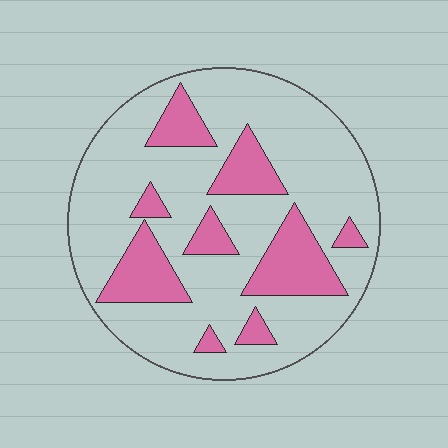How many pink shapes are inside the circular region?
9.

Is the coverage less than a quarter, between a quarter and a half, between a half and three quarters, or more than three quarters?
Less than a quarter.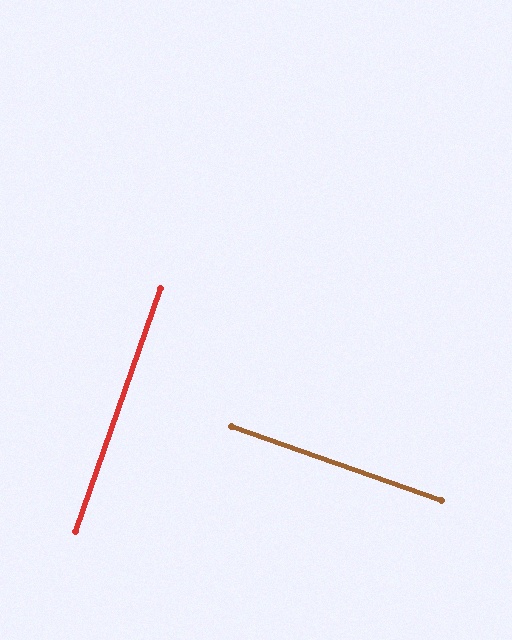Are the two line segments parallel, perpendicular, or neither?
Perpendicular — they meet at approximately 90°.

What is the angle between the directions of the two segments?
Approximately 90 degrees.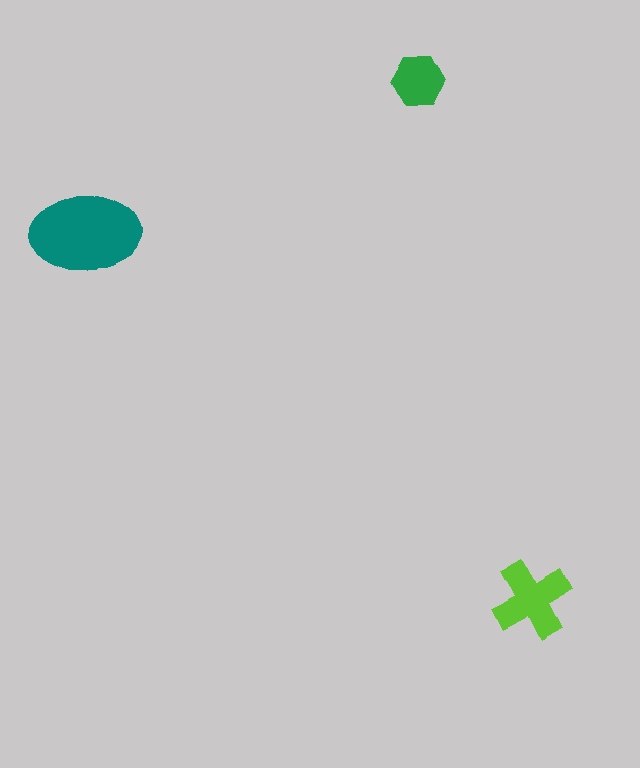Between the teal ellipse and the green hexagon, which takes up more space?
The teal ellipse.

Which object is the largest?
The teal ellipse.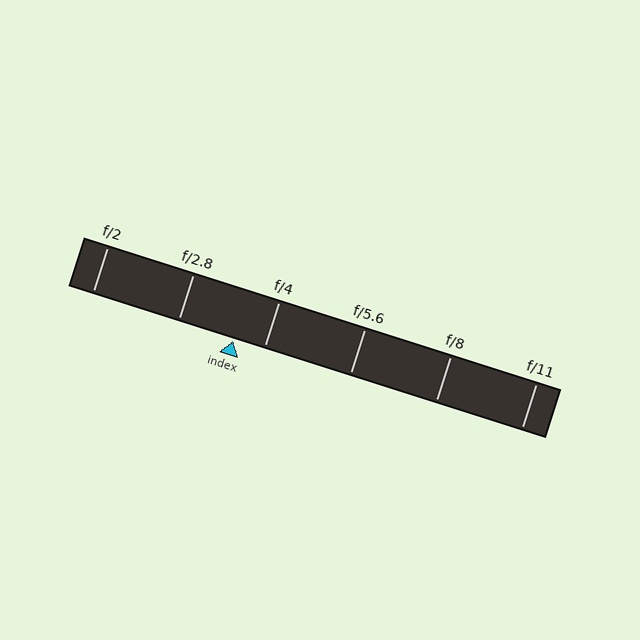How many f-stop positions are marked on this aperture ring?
There are 6 f-stop positions marked.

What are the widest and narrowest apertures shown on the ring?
The widest aperture shown is f/2 and the narrowest is f/11.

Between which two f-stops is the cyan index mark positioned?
The index mark is between f/2.8 and f/4.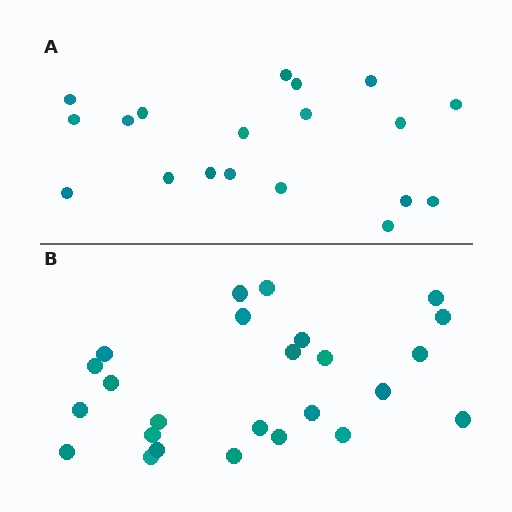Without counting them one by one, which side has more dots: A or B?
Region B (the bottom region) has more dots.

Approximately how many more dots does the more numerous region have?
Region B has about 6 more dots than region A.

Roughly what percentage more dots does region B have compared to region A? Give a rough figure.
About 30% more.